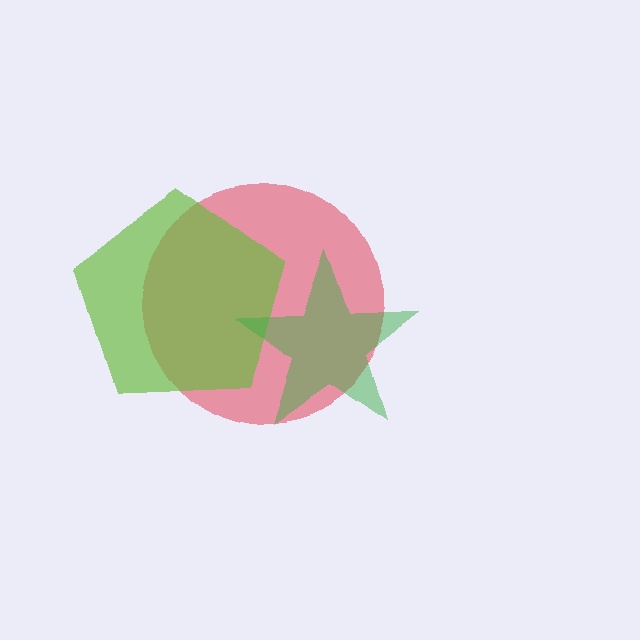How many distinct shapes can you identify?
There are 3 distinct shapes: a red circle, a lime pentagon, a green star.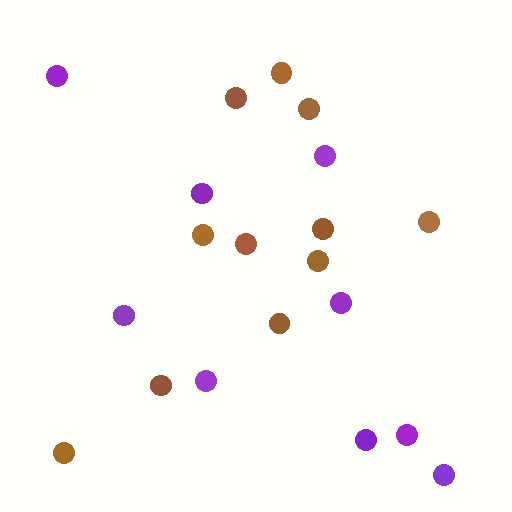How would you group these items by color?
There are 2 groups: one group of purple circles (9) and one group of brown circles (11).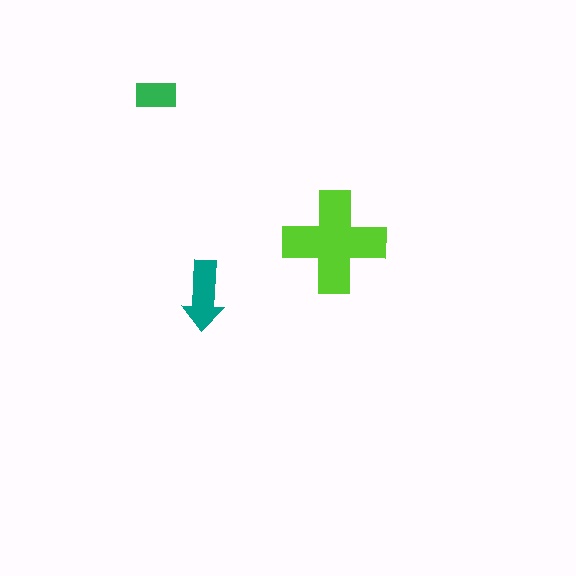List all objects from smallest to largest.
The green rectangle, the teal arrow, the lime cross.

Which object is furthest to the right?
The lime cross is rightmost.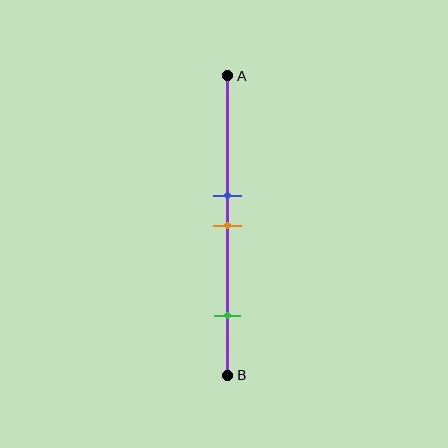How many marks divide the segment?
There are 3 marks dividing the segment.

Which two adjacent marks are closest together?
The blue and orange marks are the closest adjacent pair.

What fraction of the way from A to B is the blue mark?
The blue mark is approximately 40% (0.4) of the way from A to B.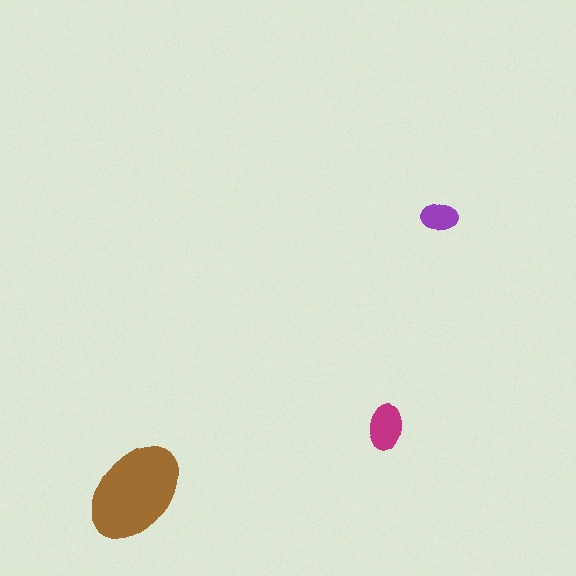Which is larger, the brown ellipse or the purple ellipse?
The brown one.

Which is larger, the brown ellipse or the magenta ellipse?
The brown one.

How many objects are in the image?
There are 3 objects in the image.